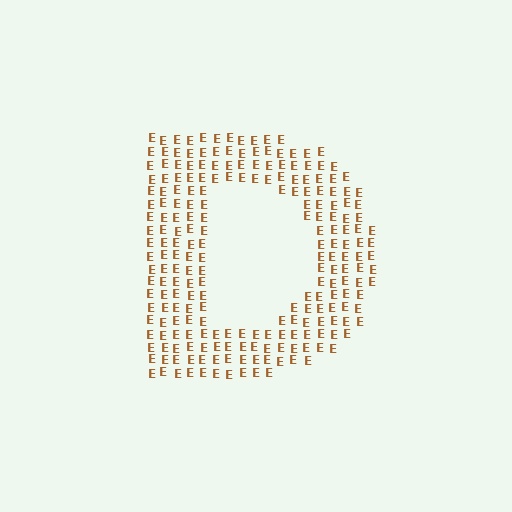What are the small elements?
The small elements are letter E's.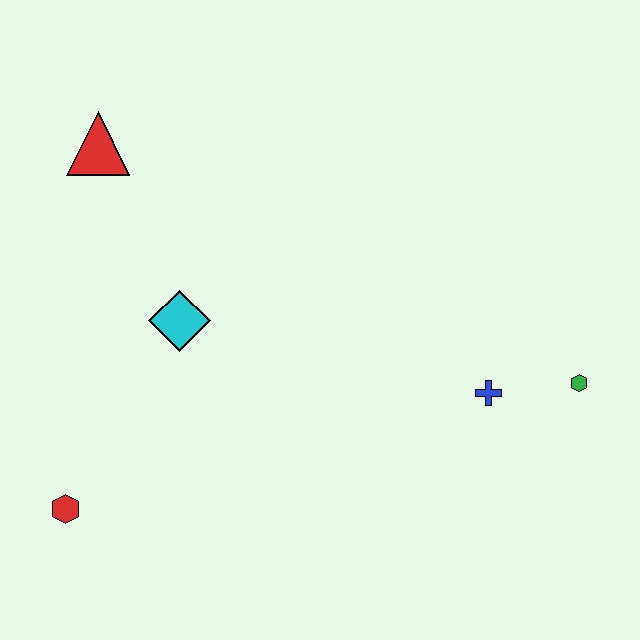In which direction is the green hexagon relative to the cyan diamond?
The green hexagon is to the right of the cyan diamond.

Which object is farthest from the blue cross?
The red triangle is farthest from the blue cross.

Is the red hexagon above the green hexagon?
No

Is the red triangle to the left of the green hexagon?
Yes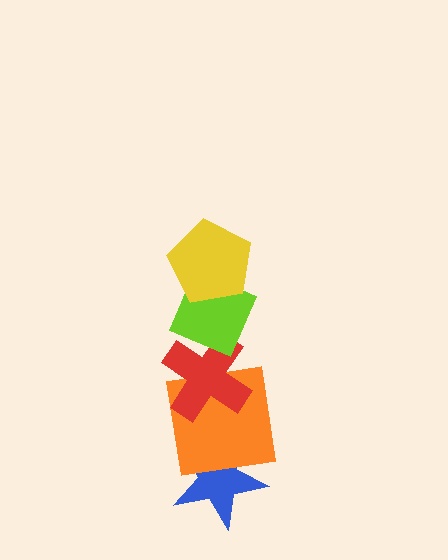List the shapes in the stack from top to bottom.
From top to bottom: the yellow pentagon, the lime diamond, the red cross, the orange square, the blue star.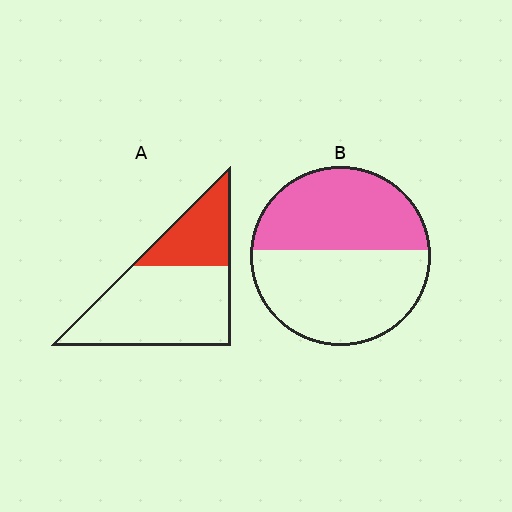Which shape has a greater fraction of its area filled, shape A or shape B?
Shape B.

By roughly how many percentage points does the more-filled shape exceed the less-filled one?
By roughly 15 percentage points (B over A).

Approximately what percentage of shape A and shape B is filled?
A is approximately 30% and B is approximately 45%.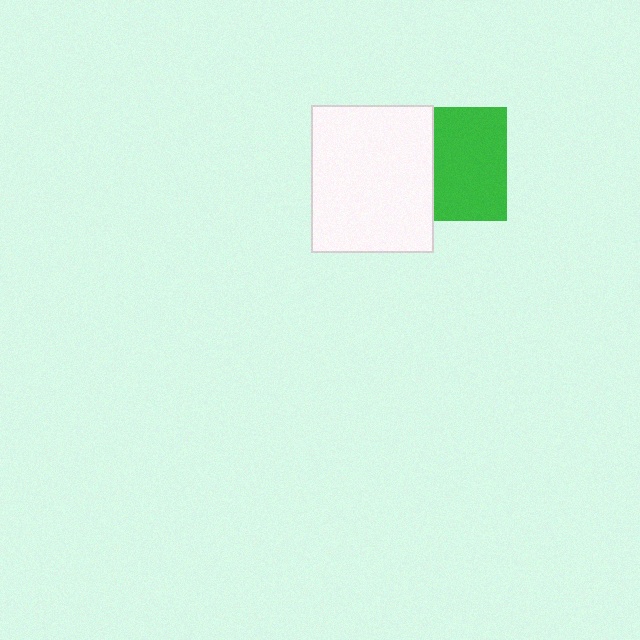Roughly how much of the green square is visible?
About half of it is visible (roughly 65%).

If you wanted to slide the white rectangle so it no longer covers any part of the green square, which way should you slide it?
Slide it left — that is the most direct way to separate the two shapes.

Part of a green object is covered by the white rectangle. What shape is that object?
It is a square.